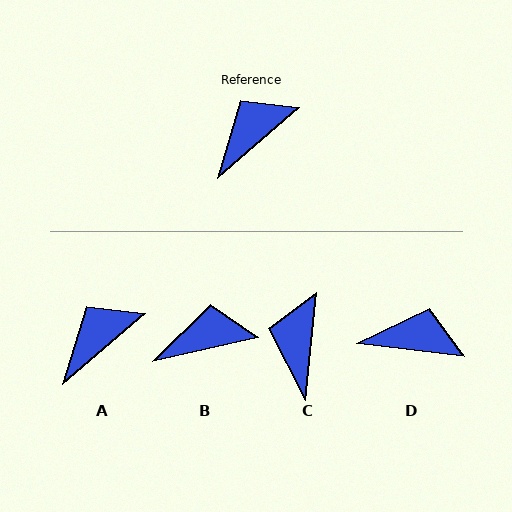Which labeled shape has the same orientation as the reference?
A.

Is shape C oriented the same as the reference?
No, it is off by about 44 degrees.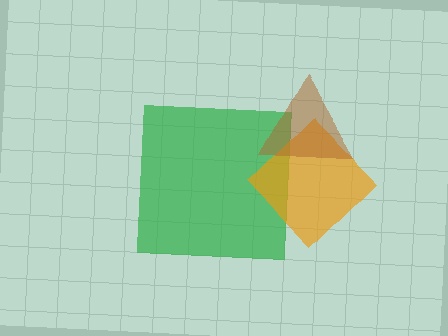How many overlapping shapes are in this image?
There are 3 overlapping shapes in the image.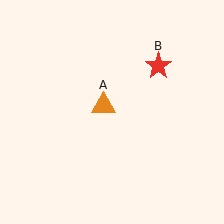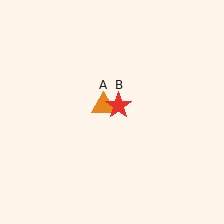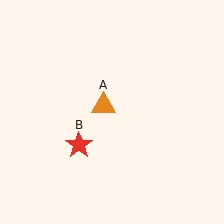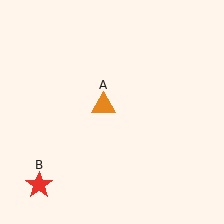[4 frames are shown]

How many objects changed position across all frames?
1 object changed position: red star (object B).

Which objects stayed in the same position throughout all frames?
Orange triangle (object A) remained stationary.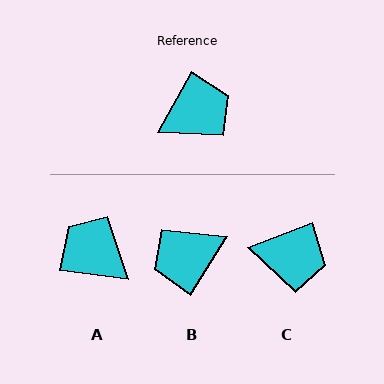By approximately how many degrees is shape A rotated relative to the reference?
Approximately 112 degrees counter-clockwise.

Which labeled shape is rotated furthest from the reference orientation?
B, about 177 degrees away.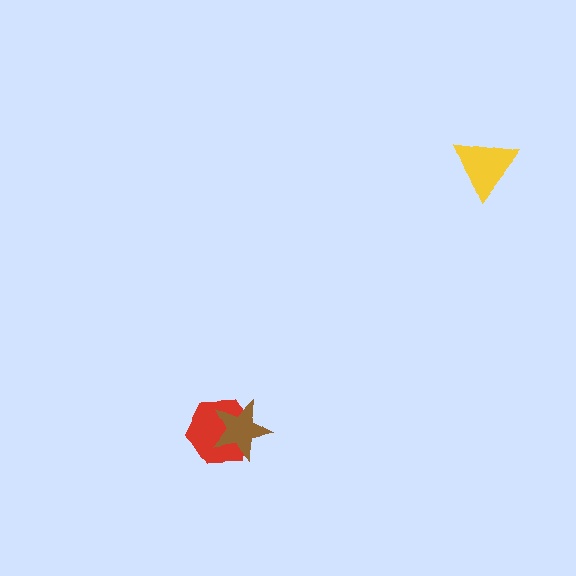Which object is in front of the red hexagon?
The brown star is in front of the red hexagon.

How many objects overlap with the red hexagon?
1 object overlaps with the red hexagon.